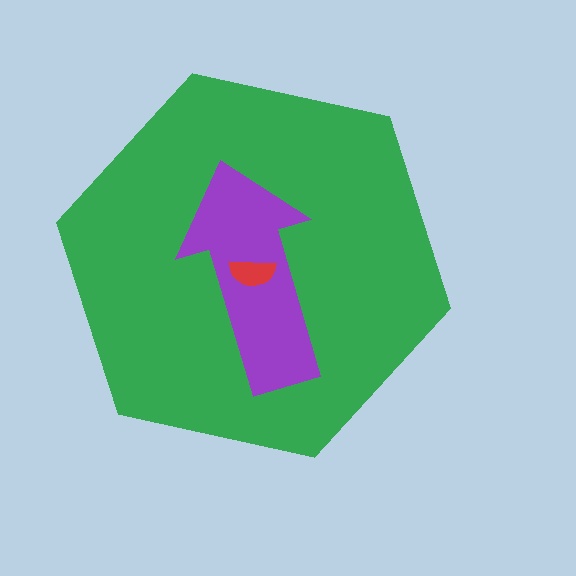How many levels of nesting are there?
3.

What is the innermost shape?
The red semicircle.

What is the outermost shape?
The green hexagon.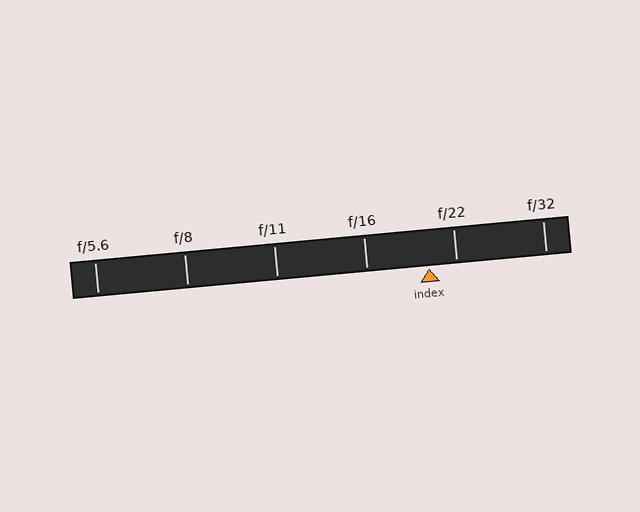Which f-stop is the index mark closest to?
The index mark is closest to f/22.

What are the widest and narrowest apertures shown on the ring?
The widest aperture shown is f/5.6 and the narrowest is f/32.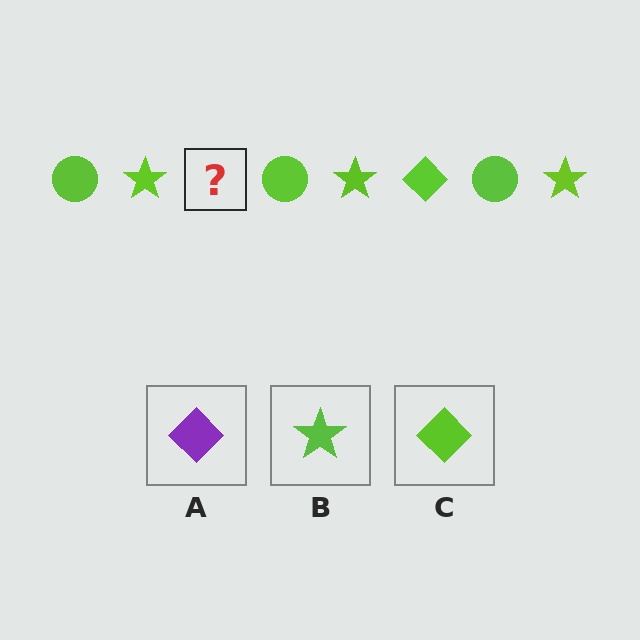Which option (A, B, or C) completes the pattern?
C.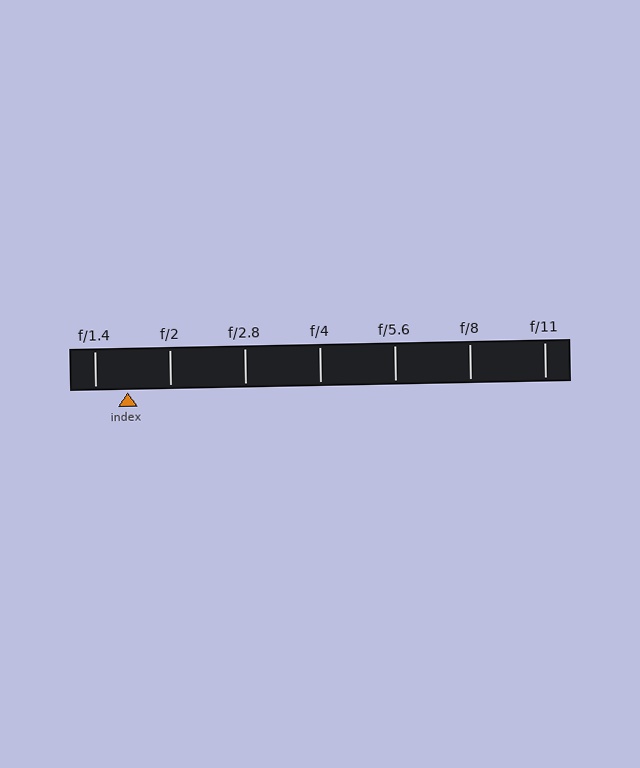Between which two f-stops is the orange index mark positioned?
The index mark is between f/1.4 and f/2.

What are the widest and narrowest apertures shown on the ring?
The widest aperture shown is f/1.4 and the narrowest is f/11.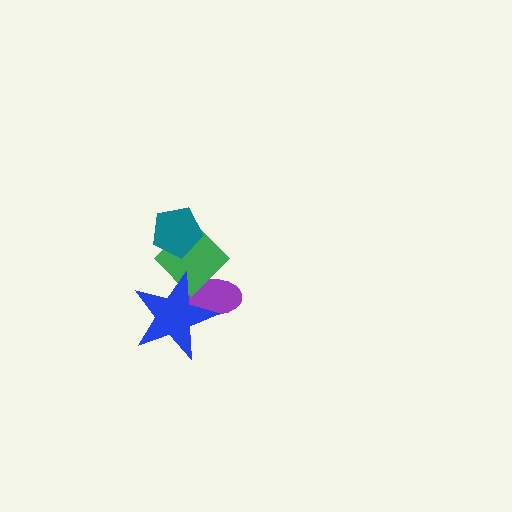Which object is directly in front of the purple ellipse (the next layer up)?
The green diamond is directly in front of the purple ellipse.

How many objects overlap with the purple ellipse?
2 objects overlap with the purple ellipse.